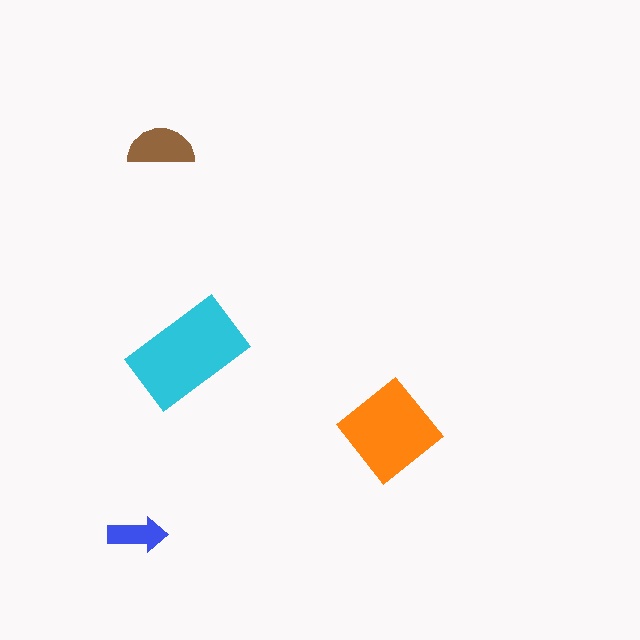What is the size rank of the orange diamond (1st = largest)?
2nd.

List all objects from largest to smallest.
The cyan rectangle, the orange diamond, the brown semicircle, the blue arrow.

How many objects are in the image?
There are 4 objects in the image.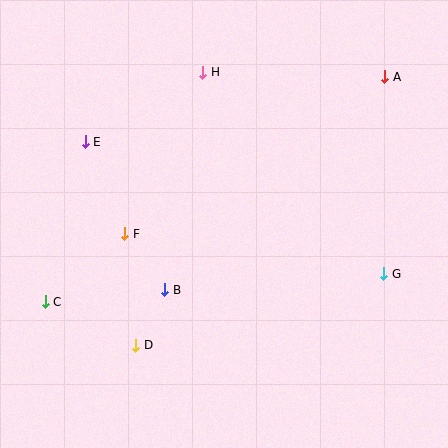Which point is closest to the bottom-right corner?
Point G is closest to the bottom-right corner.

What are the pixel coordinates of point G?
Point G is at (383, 274).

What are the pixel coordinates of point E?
Point E is at (85, 142).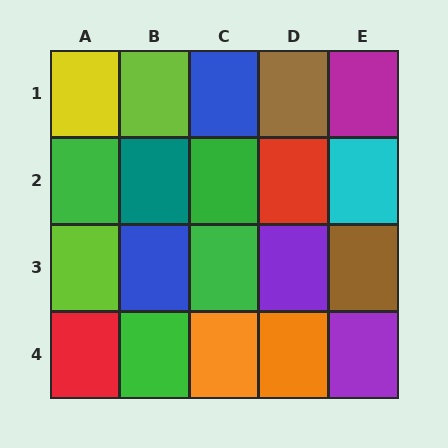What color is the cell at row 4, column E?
Purple.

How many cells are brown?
2 cells are brown.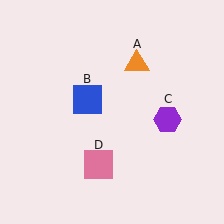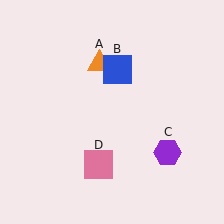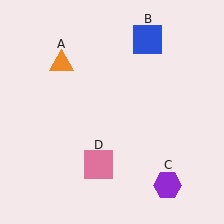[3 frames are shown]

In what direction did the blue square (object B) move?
The blue square (object B) moved up and to the right.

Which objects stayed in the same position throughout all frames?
Pink square (object D) remained stationary.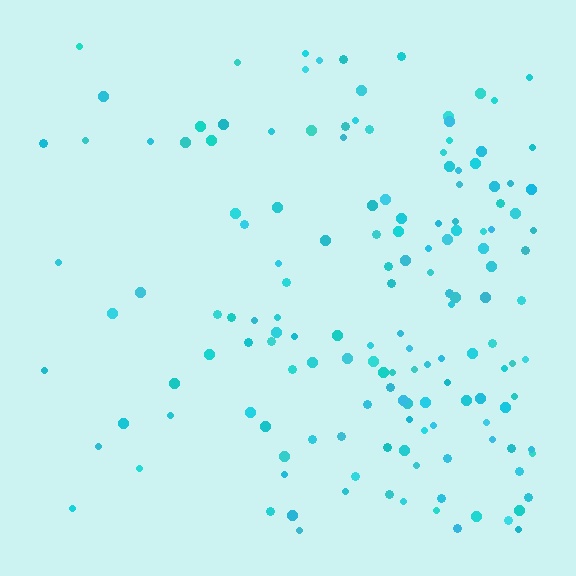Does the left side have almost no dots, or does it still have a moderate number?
Still a moderate number, just noticeably fewer than the right.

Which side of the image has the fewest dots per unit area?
The left.